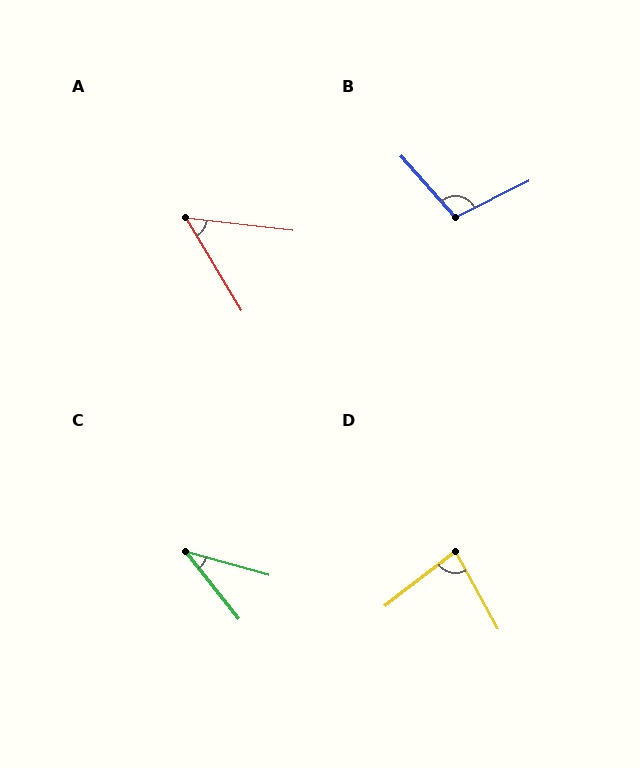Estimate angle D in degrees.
Approximately 81 degrees.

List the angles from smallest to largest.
C (36°), A (52°), D (81°), B (105°).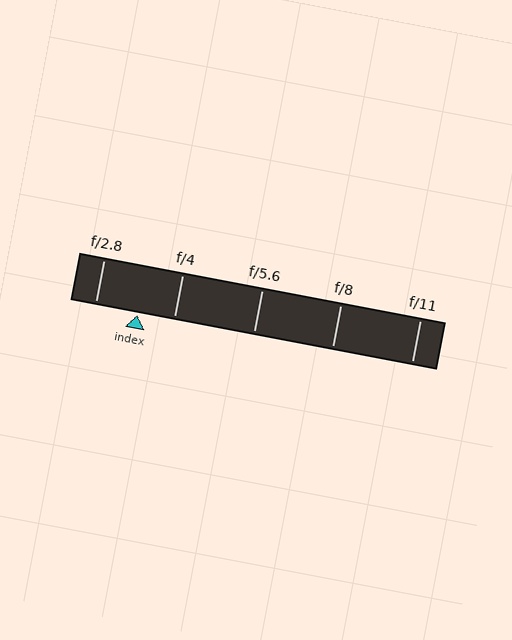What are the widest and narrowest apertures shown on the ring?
The widest aperture shown is f/2.8 and the narrowest is f/11.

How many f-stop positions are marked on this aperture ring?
There are 5 f-stop positions marked.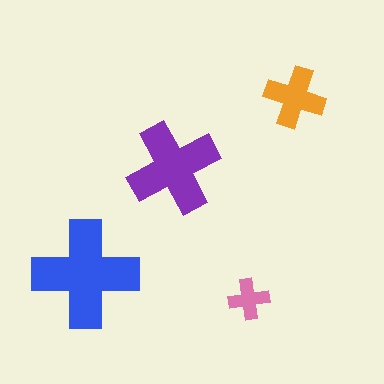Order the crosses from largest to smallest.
the blue one, the purple one, the orange one, the pink one.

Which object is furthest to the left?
The blue cross is leftmost.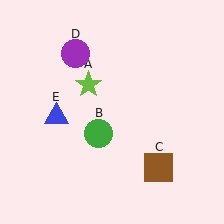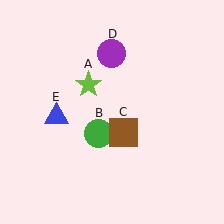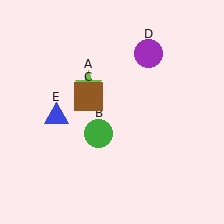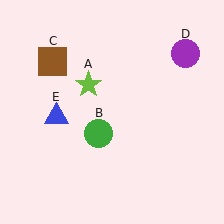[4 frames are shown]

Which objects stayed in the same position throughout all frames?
Lime star (object A) and green circle (object B) and blue triangle (object E) remained stationary.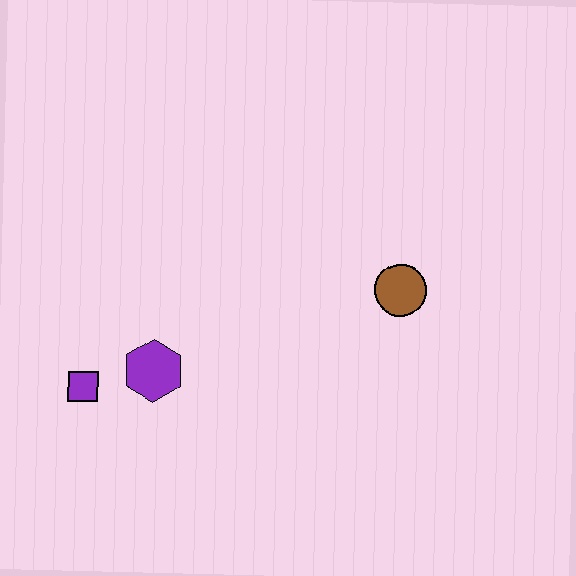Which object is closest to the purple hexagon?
The purple square is closest to the purple hexagon.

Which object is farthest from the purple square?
The brown circle is farthest from the purple square.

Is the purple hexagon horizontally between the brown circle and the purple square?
Yes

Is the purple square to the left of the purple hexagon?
Yes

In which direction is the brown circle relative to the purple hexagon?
The brown circle is to the right of the purple hexagon.